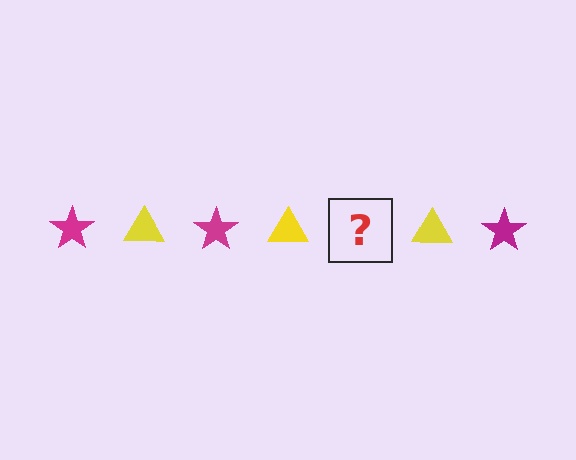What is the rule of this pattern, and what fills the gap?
The rule is that the pattern alternates between magenta star and yellow triangle. The gap should be filled with a magenta star.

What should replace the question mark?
The question mark should be replaced with a magenta star.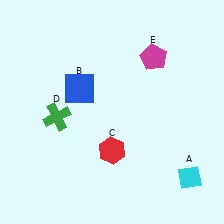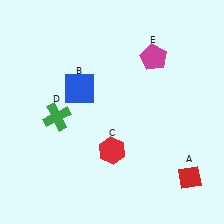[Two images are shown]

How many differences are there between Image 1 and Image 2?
There is 1 difference between the two images.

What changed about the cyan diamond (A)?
In Image 1, A is cyan. In Image 2, it changed to red.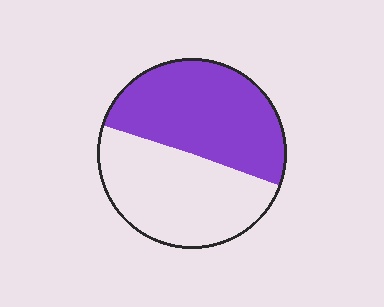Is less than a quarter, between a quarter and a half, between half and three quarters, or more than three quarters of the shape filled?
Between half and three quarters.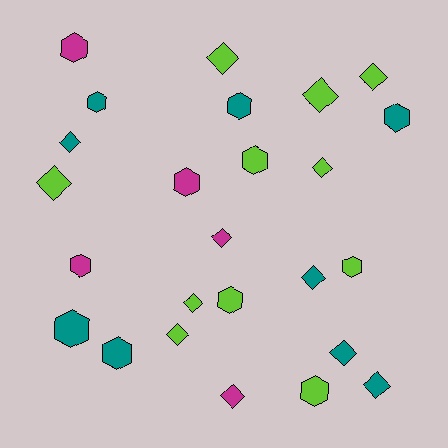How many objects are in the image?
There are 25 objects.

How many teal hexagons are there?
There are 5 teal hexagons.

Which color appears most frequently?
Lime, with 11 objects.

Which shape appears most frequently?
Diamond, with 13 objects.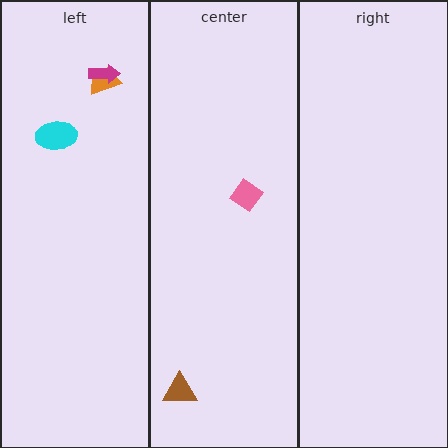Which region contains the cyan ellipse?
The left region.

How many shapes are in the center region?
2.